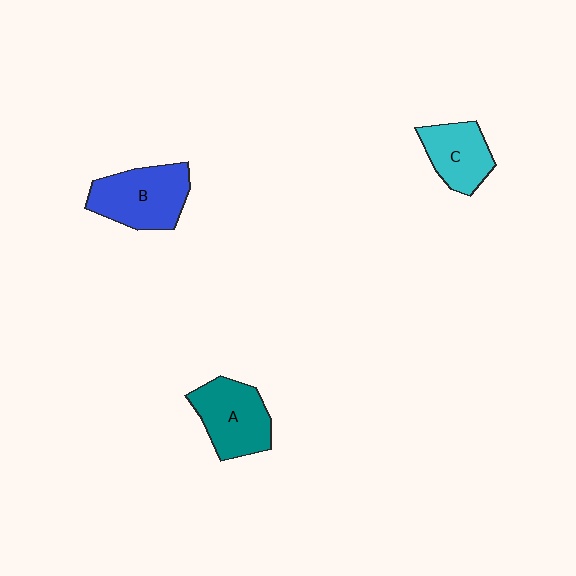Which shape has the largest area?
Shape B (blue).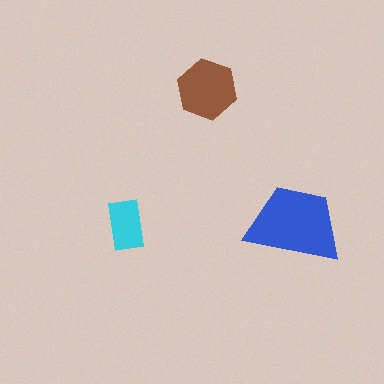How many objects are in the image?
There are 3 objects in the image.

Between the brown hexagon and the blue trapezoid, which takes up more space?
The blue trapezoid.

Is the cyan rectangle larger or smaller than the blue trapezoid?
Smaller.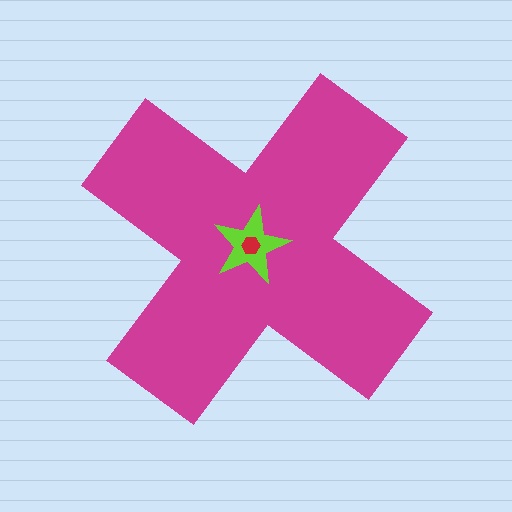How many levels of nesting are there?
3.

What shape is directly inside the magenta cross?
The lime star.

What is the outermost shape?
The magenta cross.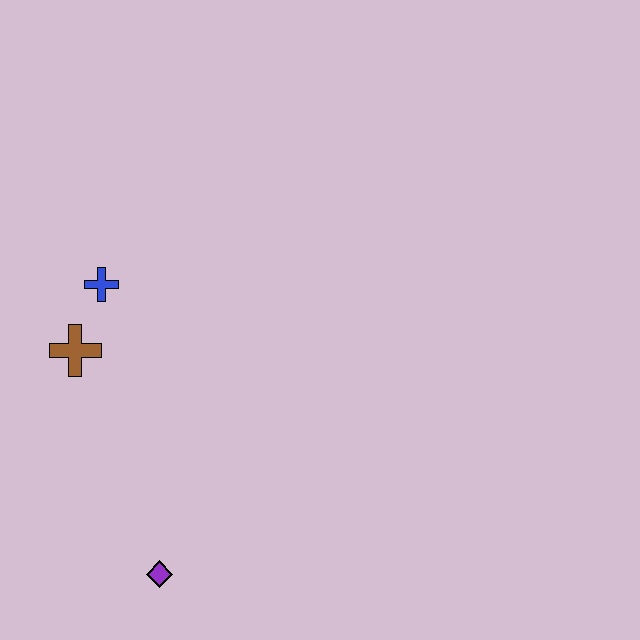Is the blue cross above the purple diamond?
Yes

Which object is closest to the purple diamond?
The brown cross is closest to the purple diamond.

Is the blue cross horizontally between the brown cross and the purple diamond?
Yes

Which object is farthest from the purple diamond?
The blue cross is farthest from the purple diamond.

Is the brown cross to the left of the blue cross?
Yes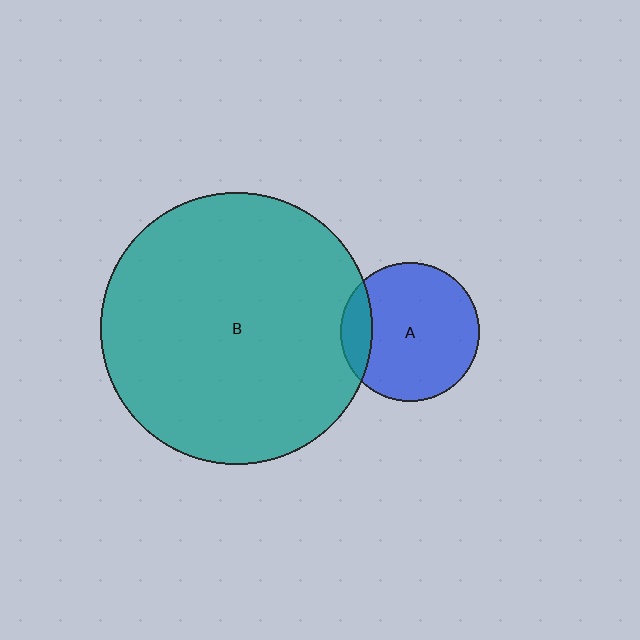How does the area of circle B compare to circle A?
Approximately 3.8 times.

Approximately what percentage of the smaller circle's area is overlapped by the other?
Approximately 15%.